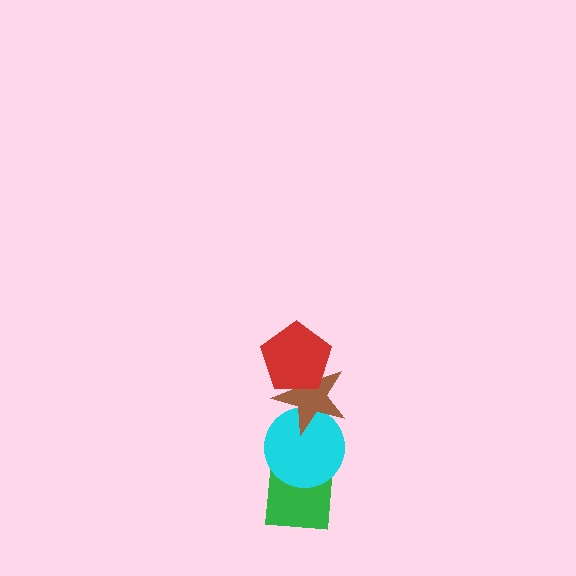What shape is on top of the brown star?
The red pentagon is on top of the brown star.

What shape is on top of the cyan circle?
The brown star is on top of the cyan circle.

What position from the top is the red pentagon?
The red pentagon is 1st from the top.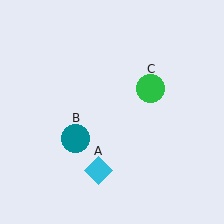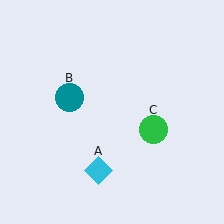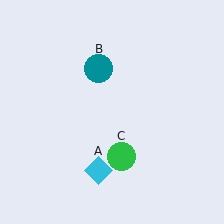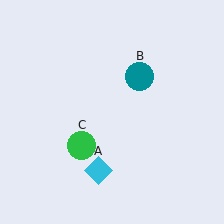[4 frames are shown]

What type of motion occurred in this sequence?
The teal circle (object B), green circle (object C) rotated clockwise around the center of the scene.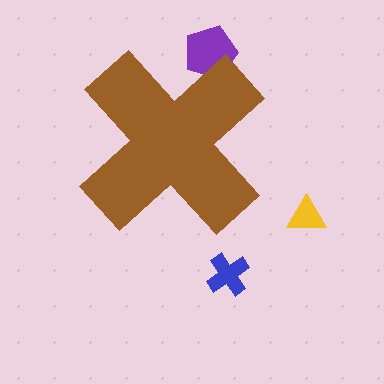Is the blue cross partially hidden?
No, the blue cross is fully visible.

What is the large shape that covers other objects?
A brown cross.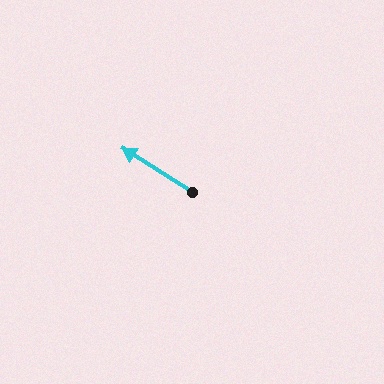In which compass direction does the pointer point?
Northwest.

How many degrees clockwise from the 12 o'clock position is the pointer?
Approximately 302 degrees.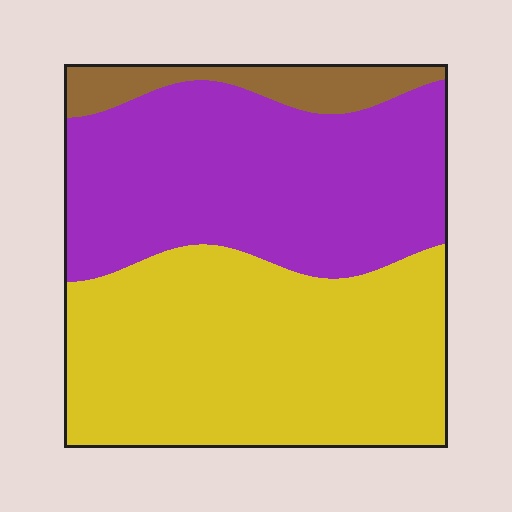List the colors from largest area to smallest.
From largest to smallest: yellow, purple, brown.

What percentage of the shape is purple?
Purple covers roughly 45% of the shape.